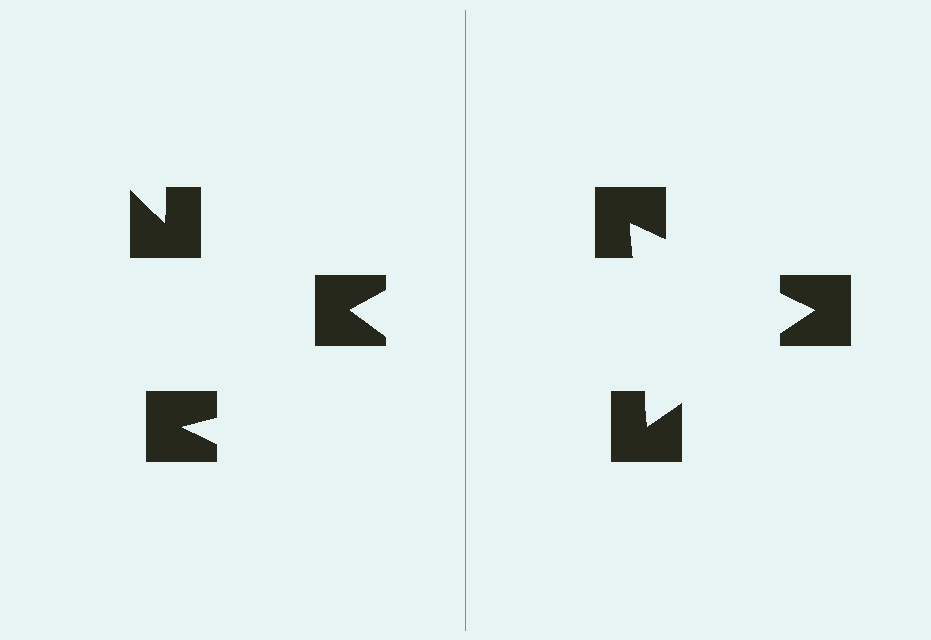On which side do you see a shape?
An illusory triangle appears on the right side. On the left side the wedge cuts are rotated, so no coherent shape forms.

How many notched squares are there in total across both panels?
6 — 3 on each side.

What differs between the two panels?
The notched squares are positioned identically on both sides; only the wedge orientations differ. On the right they align to a triangle; on the left they are misaligned.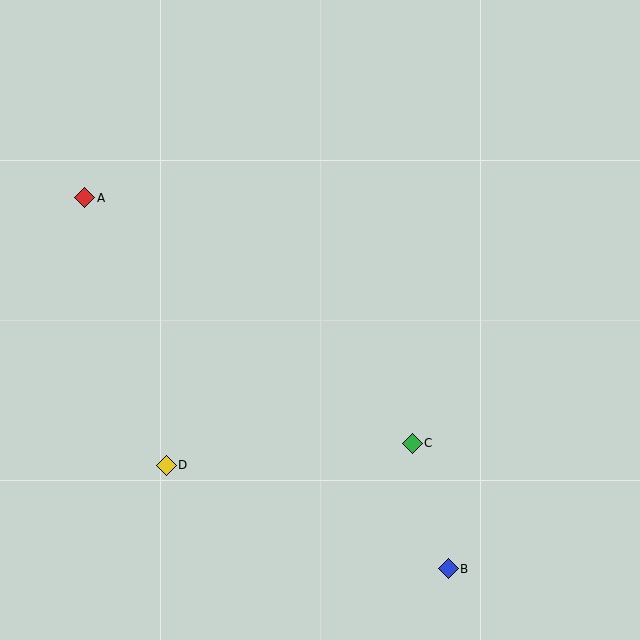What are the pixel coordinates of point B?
Point B is at (448, 569).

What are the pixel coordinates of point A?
Point A is at (85, 198).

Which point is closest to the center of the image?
Point C at (412, 443) is closest to the center.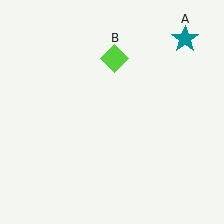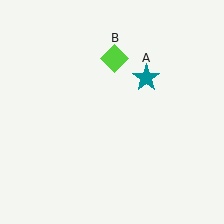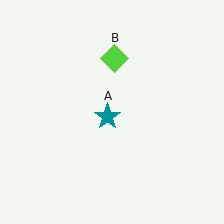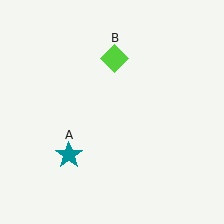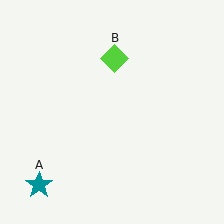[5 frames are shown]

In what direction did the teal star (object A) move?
The teal star (object A) moved down and to the left.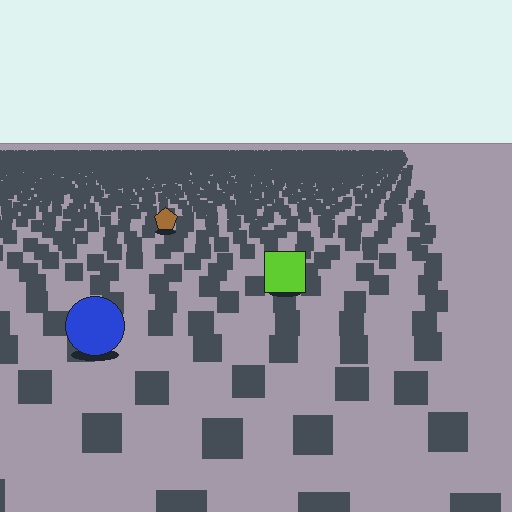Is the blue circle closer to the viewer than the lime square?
Yes. The blue circle is closer — you can tell from the texture gradient: the ground texture is coarser near it.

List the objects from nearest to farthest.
From nearest to farthest: the blue circle, the lime square, the brown pentagon.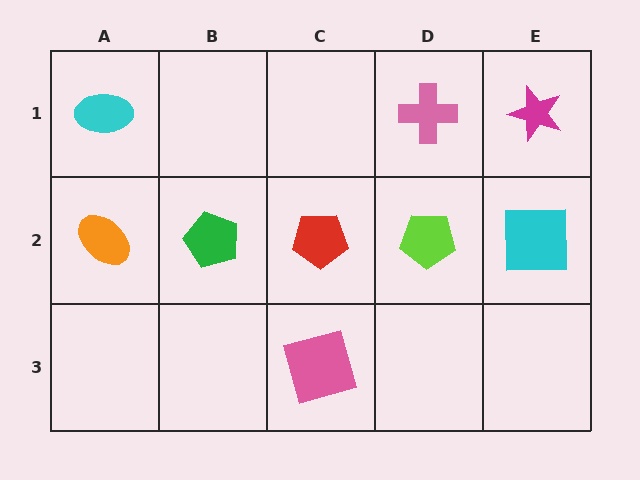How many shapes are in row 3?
1 shape.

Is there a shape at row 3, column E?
No, that cell is empty.